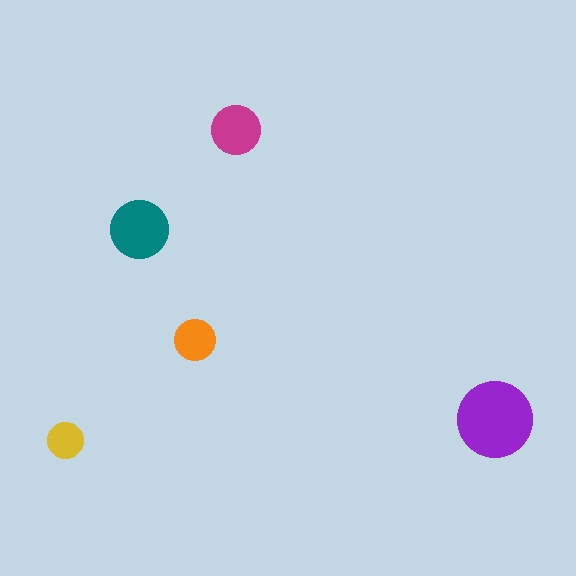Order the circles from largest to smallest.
the purple one, the teal one, the magenta one, the orange one, the yellow one.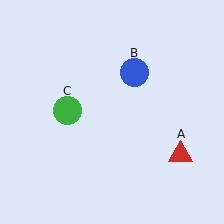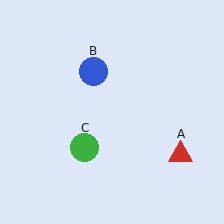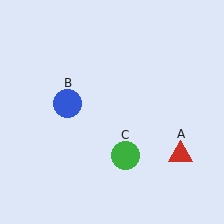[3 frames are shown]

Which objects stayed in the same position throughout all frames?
Red triangle (object A) remained stationary.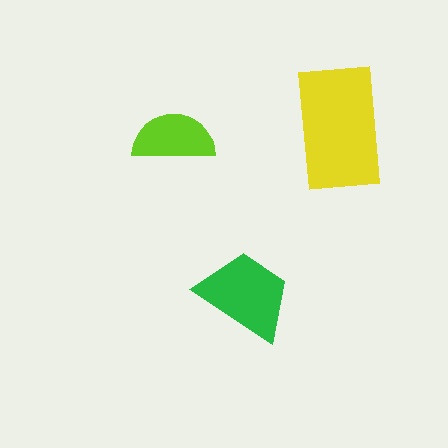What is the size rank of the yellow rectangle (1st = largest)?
1st.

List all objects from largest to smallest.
The yellow rectangle, the green trapezoid, the lime semicircle.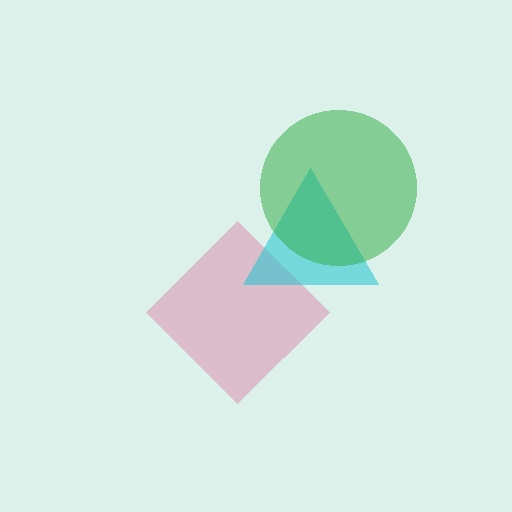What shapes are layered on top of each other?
The layered shapes are: a pink diamond, a cyan triangle, a green circle.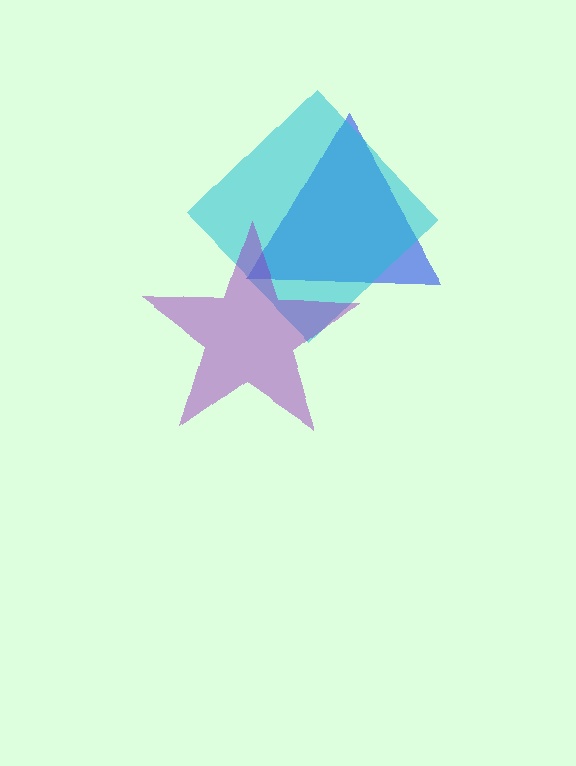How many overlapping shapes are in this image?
There are 3 overlapping shapes in the image.